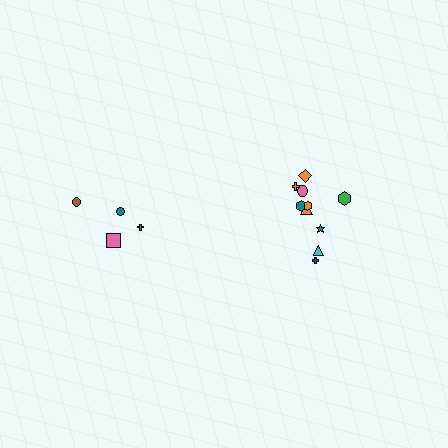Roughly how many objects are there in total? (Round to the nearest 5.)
Roughly 15 objects in total.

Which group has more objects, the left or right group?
The right group.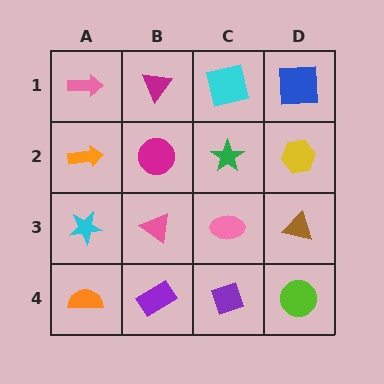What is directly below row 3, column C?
A purple diamond.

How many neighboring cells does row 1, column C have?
3.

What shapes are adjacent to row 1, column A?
An orange arrow (row 2, column A), a magenta triangle (row 1, column B).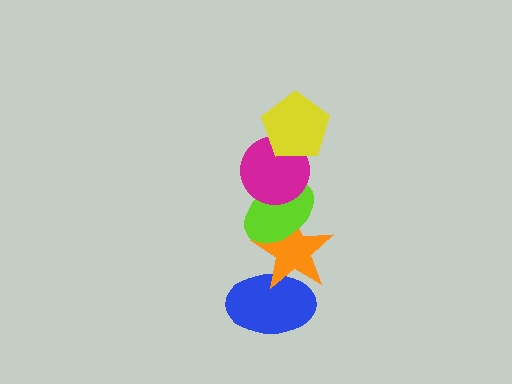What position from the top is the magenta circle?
The magenta circle is 2nd from the top.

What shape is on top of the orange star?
The lime ellipse is on top of the orange star.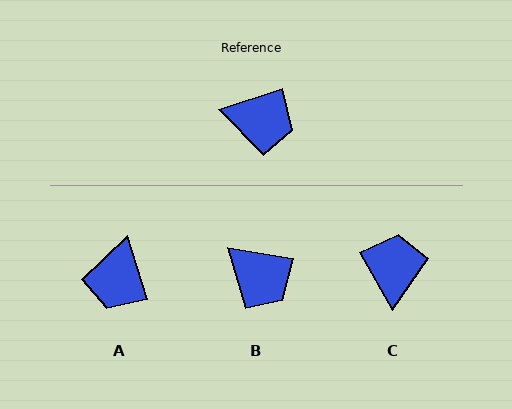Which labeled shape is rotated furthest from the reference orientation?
C, about 102 degrees away.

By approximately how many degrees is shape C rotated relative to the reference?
Approximately 102 degrees counter-clockwise.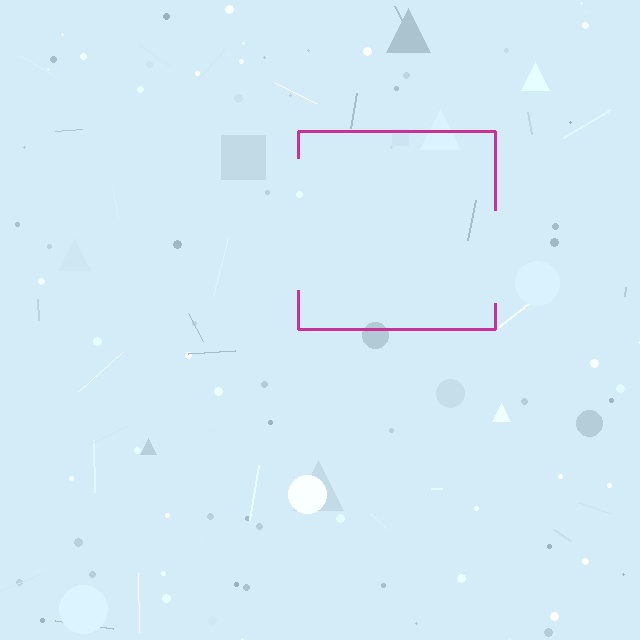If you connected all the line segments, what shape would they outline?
They would outline a square.